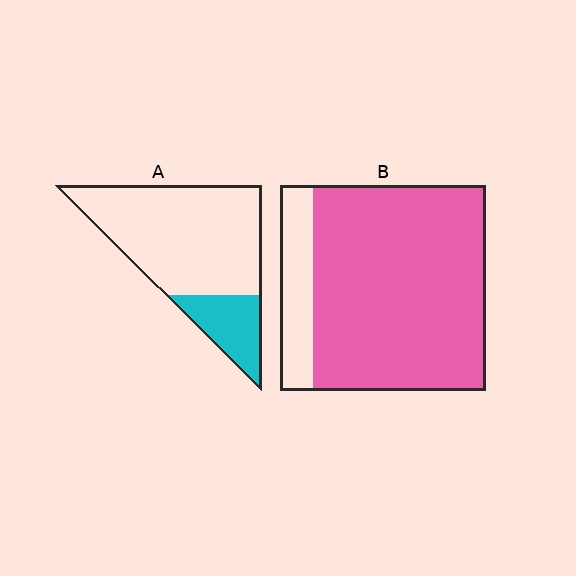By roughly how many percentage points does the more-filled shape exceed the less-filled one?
By roughly 60 percentage points (B over A).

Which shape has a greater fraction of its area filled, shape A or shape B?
Shape B.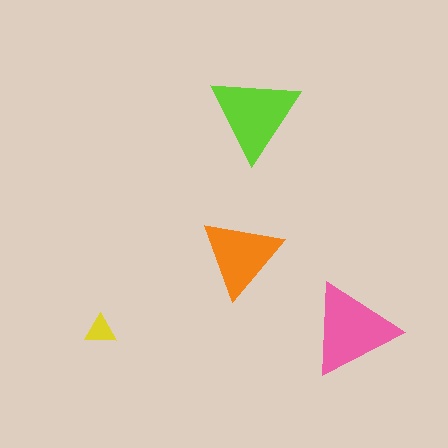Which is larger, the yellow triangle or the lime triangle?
The lime one.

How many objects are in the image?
There are 4 objects in the image.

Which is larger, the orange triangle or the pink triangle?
The pink one.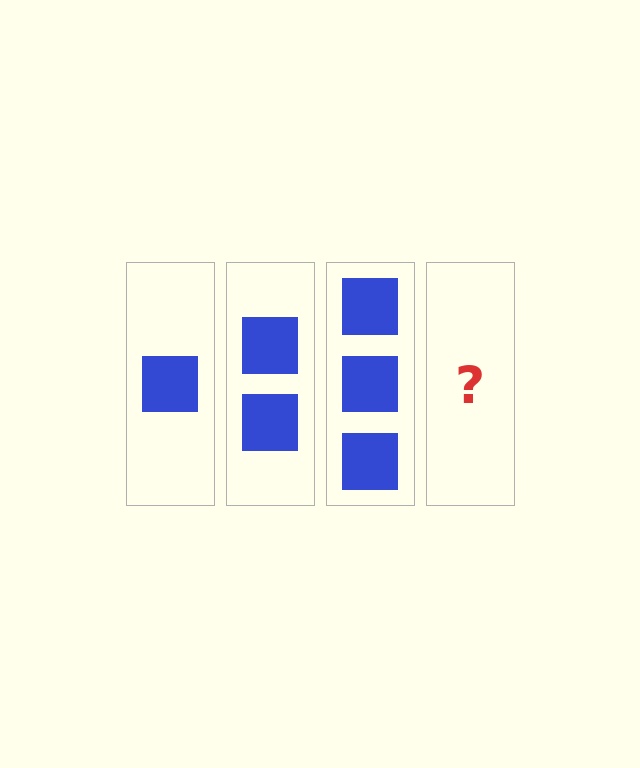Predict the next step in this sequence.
The next step is 4 squares.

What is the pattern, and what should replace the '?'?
The pattern is that each step adds one more square. The '?' should be 4 squares.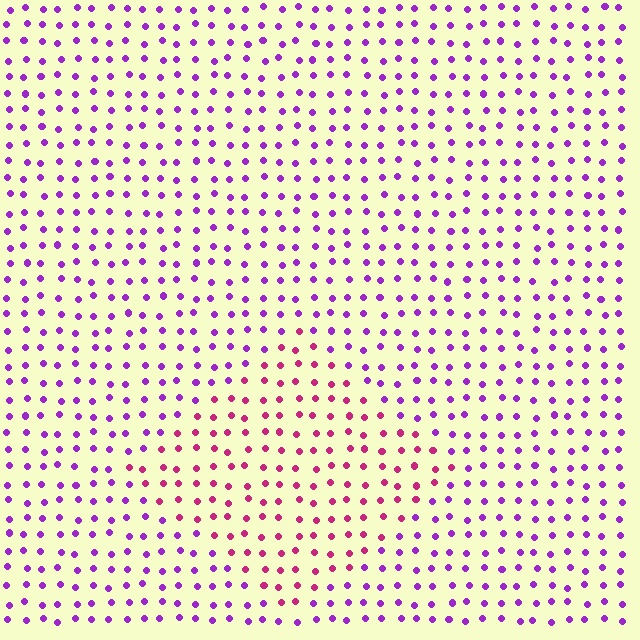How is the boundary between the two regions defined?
The boundary is defined purely by a slight shift in hue (about 43 degrees). Spacing, size, and orientation are identical on both sides.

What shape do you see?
I see a diamond.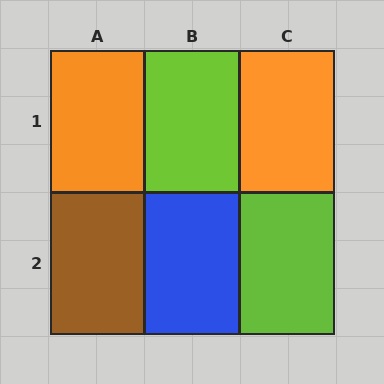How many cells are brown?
1 cell is brown.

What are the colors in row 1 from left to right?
Orange, lime, orange.